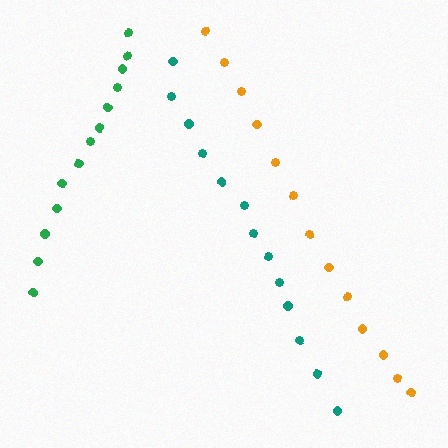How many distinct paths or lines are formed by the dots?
There are 3 distinct paths.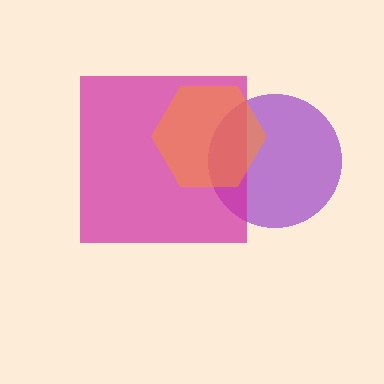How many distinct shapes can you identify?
There are 3 distinct shapes: a purple circle, a magenta square, an orange hexagon.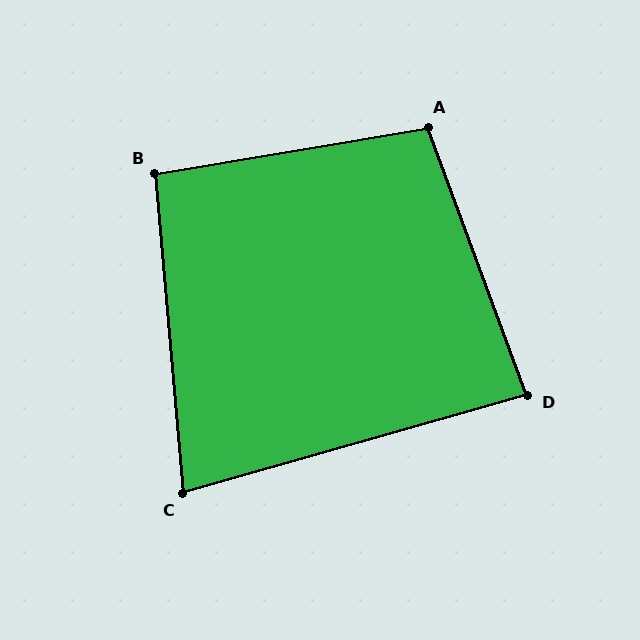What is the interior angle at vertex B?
Approximately 94 degrees (approximately right).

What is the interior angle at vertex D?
Approximately 86 degrees (approximately right).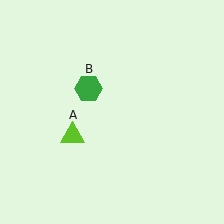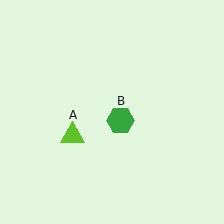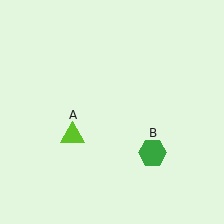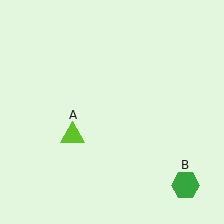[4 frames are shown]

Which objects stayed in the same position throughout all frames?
Lime triangle (object A) remained stationary.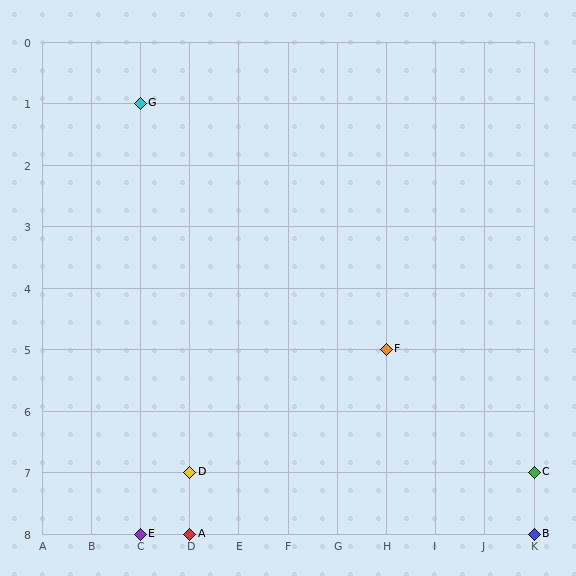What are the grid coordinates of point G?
Point G is at grid coordinates (C, 1).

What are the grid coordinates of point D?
Point D is at grid coordinates (D, 7).